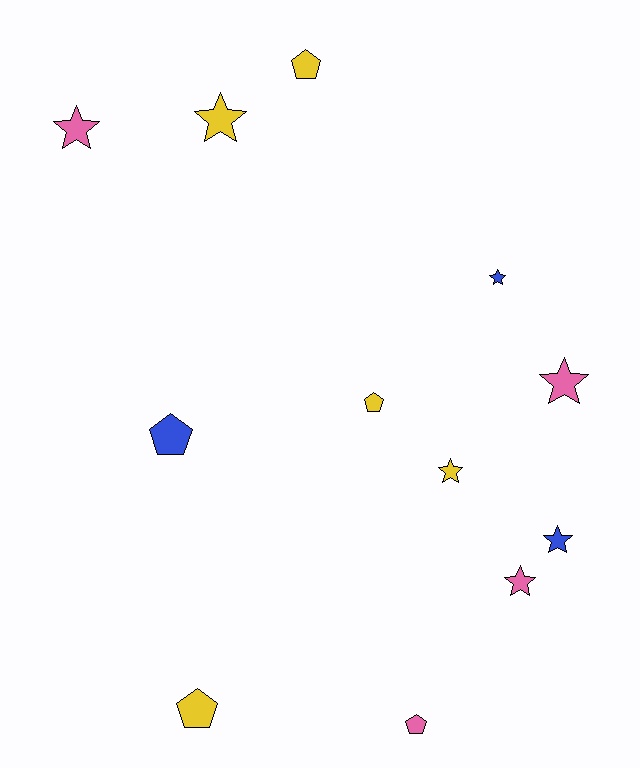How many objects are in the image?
There are 12 objects.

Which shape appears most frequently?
Star, with 7 objects.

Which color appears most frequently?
Yellow, with 5 objects.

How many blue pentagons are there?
There is 1 blue pentagon.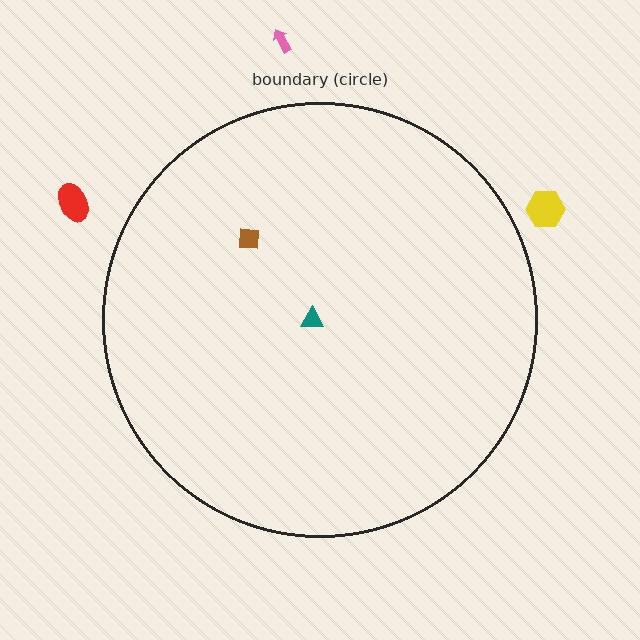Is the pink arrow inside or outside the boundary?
Outside.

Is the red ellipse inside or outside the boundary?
Outside.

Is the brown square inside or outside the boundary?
Inside.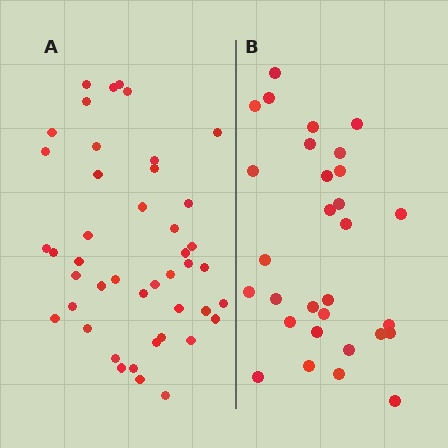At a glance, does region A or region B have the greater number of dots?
Region A (the left region) has more dots.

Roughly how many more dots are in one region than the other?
Region A has approximately 15 more dots than region B.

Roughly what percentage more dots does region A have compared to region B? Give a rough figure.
About 45% more.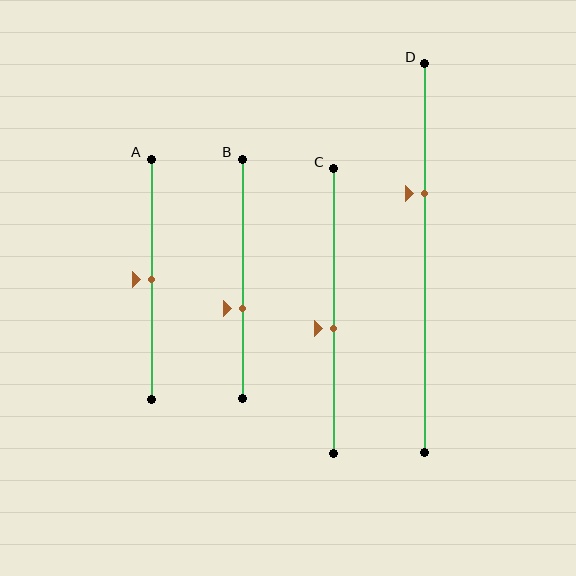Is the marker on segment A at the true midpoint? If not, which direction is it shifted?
Yes, the marker on segment A is at the true midpoint.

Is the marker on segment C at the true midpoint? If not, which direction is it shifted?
No, the marker on segment C is shifted downward by about 6% of the segment length.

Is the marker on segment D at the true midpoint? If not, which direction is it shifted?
No, the marker on segment D is shifted upward by about 17% of the segment length.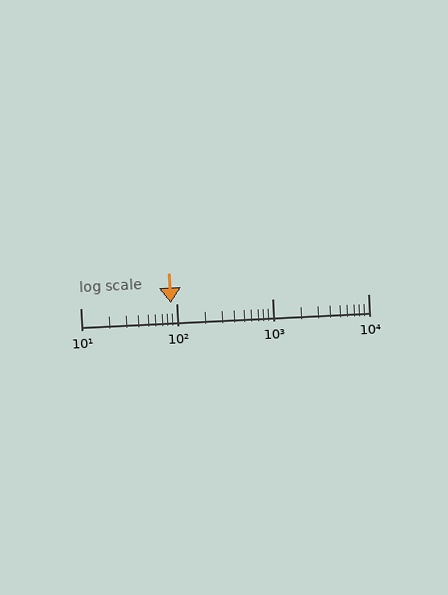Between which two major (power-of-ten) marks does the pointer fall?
The pointer is between 10 and 100.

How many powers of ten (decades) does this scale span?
The scale spans 3 decades, from 10 to 10000.